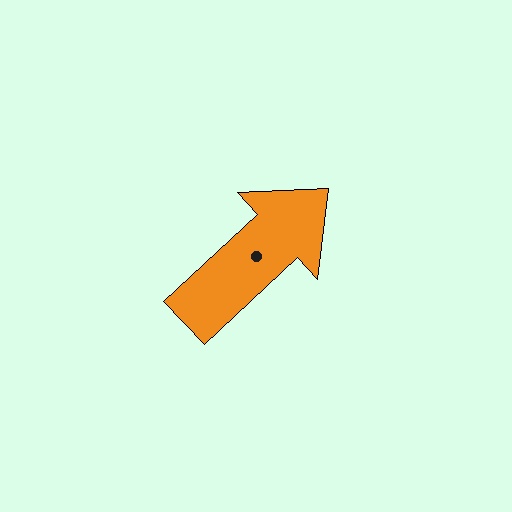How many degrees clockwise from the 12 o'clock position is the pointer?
Approximately 47 degrees.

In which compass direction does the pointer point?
Northeast.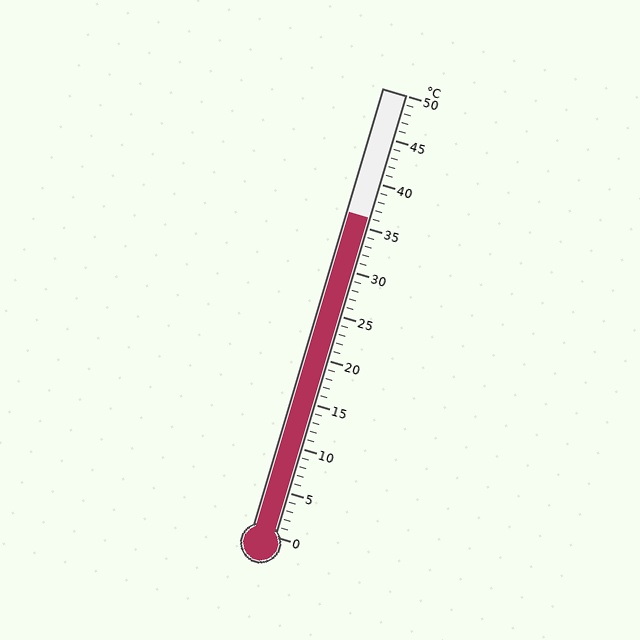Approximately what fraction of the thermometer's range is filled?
The thermometer is filled to approximately 70% of its range.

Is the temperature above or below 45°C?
The temperature is below 45°C.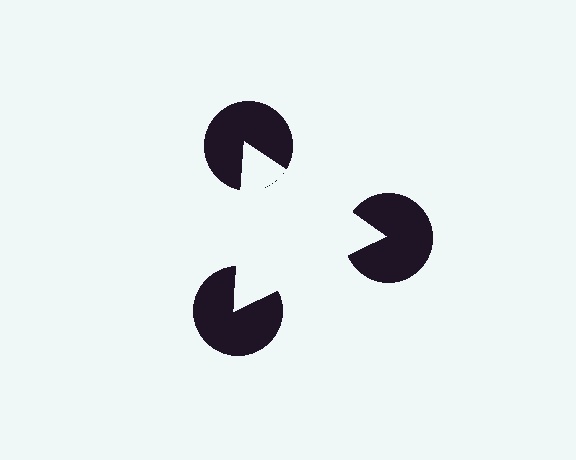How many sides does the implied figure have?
3 sides.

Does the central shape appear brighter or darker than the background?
It typically appears slightly brighter than the background, even though no actual brightness change is drawn.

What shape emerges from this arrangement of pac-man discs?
An illusory triangle — its edges are inferred from the aligned wedge cuts in the pac-man discs, not physically drawn.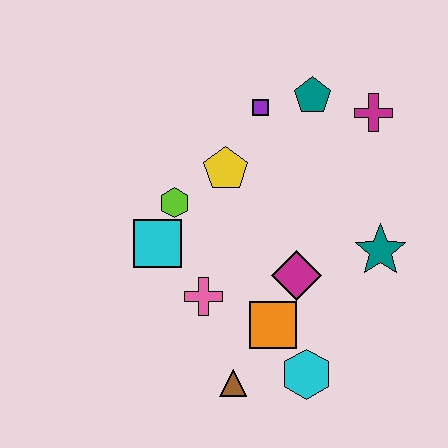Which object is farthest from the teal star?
The cyan square is farthest from the teal star.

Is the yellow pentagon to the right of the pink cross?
Yes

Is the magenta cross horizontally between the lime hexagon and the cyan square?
No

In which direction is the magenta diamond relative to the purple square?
The magenta diamond is below the purple square.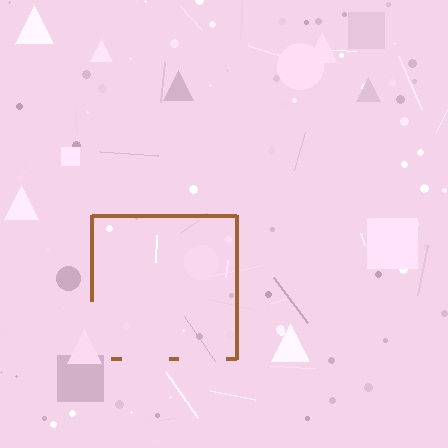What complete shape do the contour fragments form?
The contour fragments form a square.